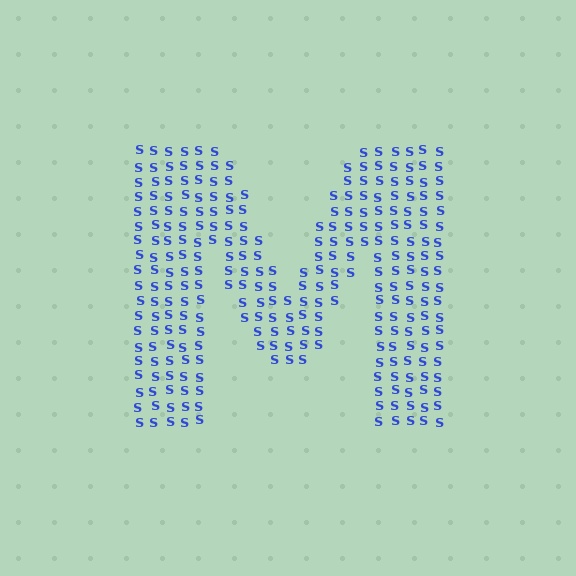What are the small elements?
The small elements are letter S's.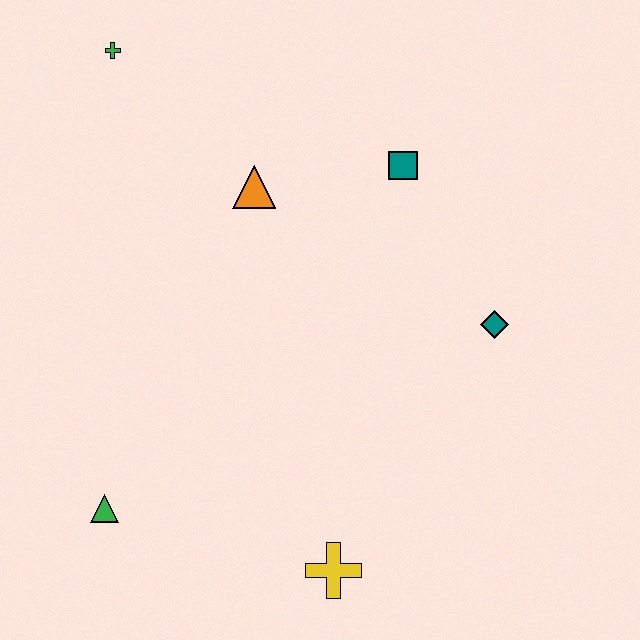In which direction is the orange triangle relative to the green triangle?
The orange triangle is above the green triangle.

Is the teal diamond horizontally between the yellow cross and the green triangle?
No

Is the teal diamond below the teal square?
Yes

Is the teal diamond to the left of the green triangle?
No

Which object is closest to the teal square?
The orange triangle is closest to the teal square.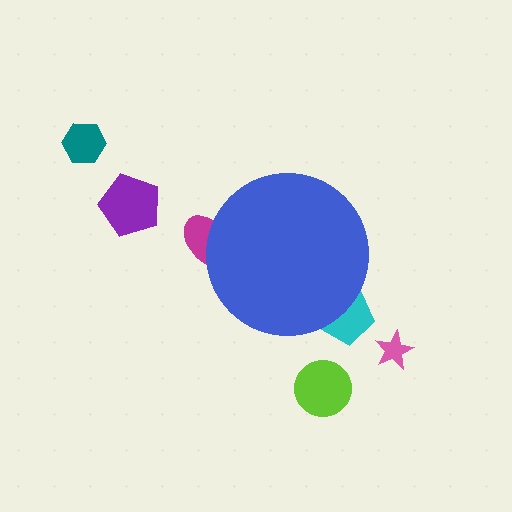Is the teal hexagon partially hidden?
No, the teal hexagon is fully visible.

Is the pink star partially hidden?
No, the pink star is fully visible.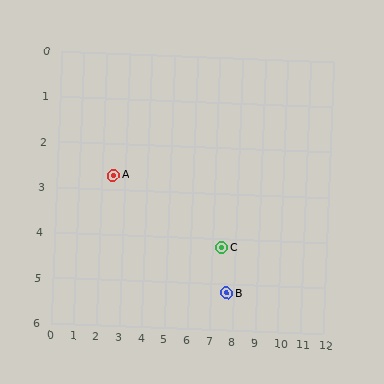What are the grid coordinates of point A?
Point A is at approximately (2.5, 2.7).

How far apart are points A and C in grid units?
Points A and C are about 5.1 grid units apart.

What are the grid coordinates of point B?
Point B is at approximately (7.7, 5.2).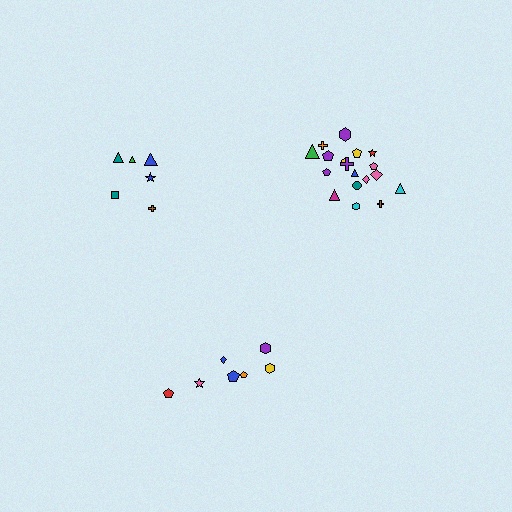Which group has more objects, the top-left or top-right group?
The top-right group.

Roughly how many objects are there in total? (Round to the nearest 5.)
Roughly 30 objects in total.